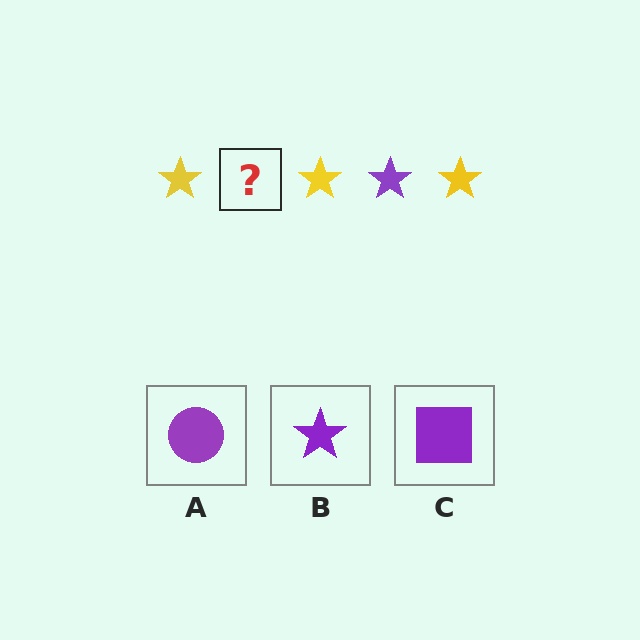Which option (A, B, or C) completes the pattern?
B.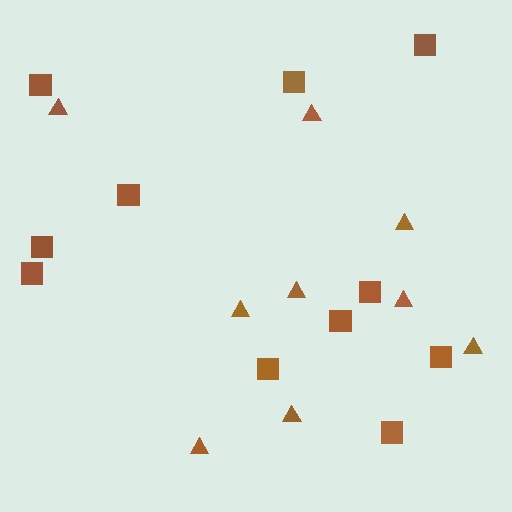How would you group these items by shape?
There are 2 groups: one group of squares (11) and one group of triangles (9).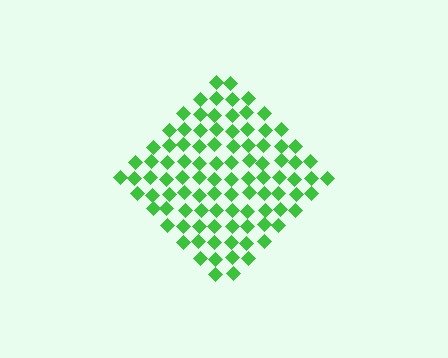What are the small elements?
The small elements are diamonds.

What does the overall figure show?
The overall figure shows a diamond.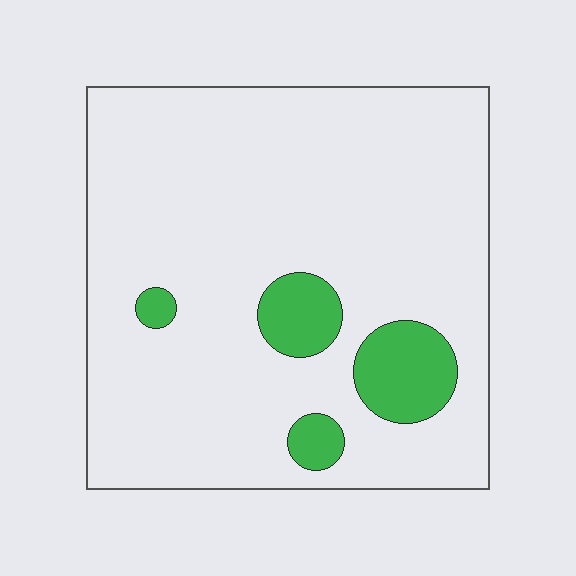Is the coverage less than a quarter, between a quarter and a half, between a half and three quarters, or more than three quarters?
Less than a quarter.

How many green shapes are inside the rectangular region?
4.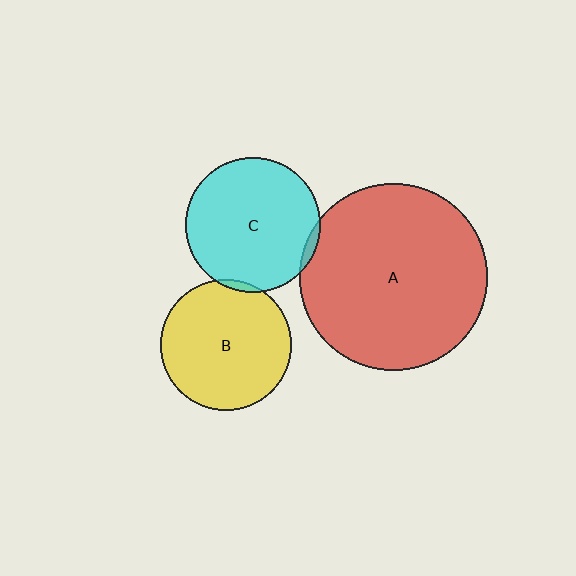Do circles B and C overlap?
Yes.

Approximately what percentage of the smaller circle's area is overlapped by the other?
Approximately 5%.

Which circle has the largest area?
Circle A (red).